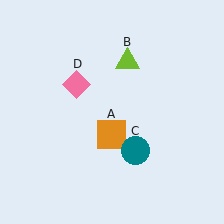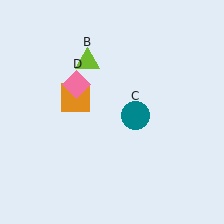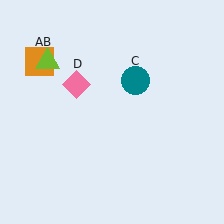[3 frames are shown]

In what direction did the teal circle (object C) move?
The teal circle (object C) moved up.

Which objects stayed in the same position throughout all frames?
Pink diamond (object D) remained stationary.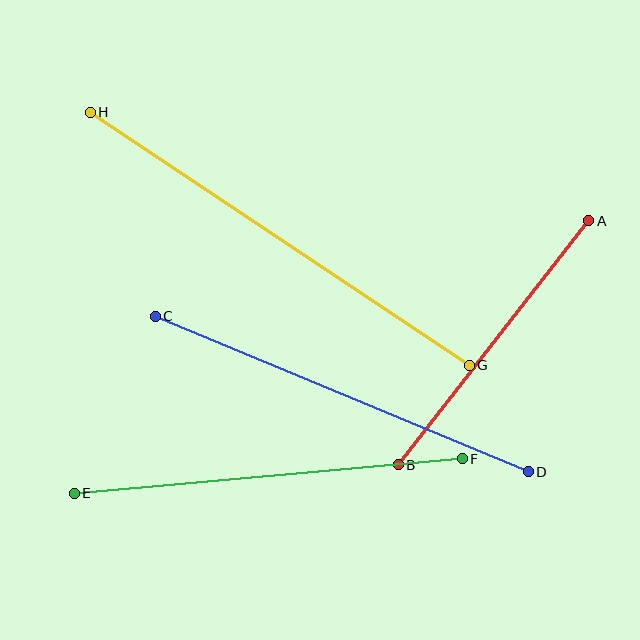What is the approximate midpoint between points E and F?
The midpoint is at approximately (268, 476) pixels.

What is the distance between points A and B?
The distance is approximately 310 pixels.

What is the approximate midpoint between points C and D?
The midpoint is at approximately (342, 394) pixels.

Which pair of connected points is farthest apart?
Points G and H are farthest apart.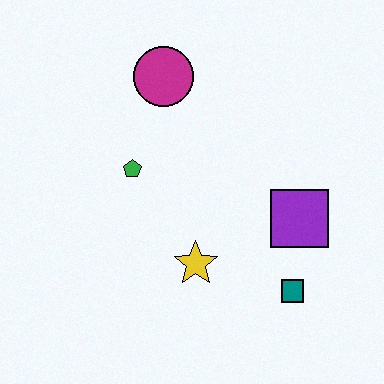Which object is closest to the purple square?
The teal square is closest to the purple square.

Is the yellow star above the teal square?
Yes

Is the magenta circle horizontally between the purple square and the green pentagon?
Yes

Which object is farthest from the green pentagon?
The teal square is farthest from the green pentagon.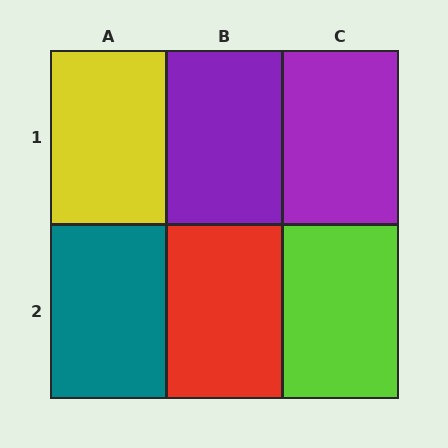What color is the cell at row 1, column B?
Purple.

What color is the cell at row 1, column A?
Yellow.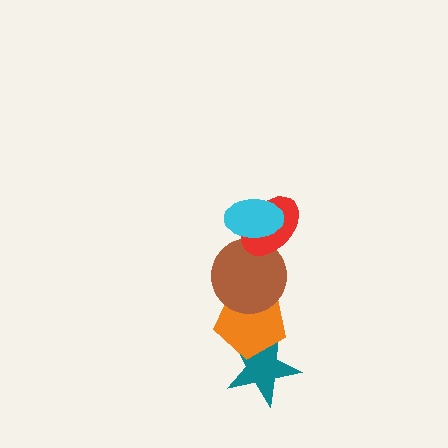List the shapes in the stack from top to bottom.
From top to bottom: the cyan ellipse, the red ellipse, the brown circle, the orange pentagon, the teal star.